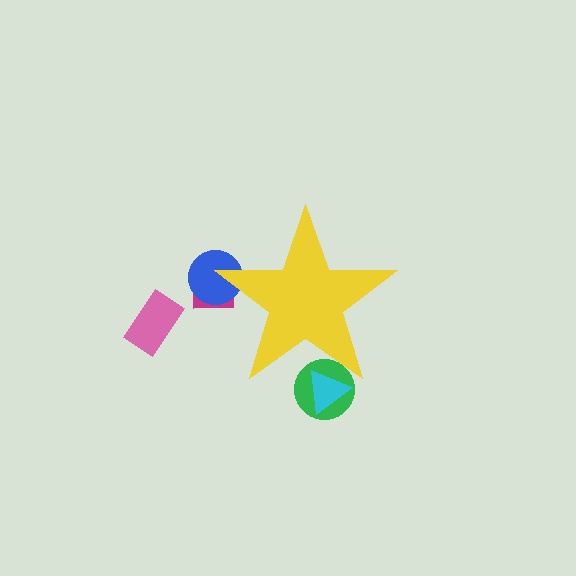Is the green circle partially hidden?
Yes, the green circle is partially hidden behind the yellow star.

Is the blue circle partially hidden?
Yes, the blue circle is partially hidden behind the yellow star.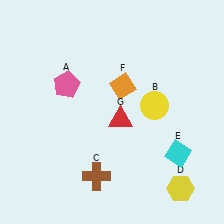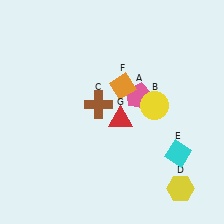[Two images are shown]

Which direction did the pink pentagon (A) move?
The pink pentagon (A) moved right.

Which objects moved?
The objects that moved are: the pink pentagon (A), the brown cross (C).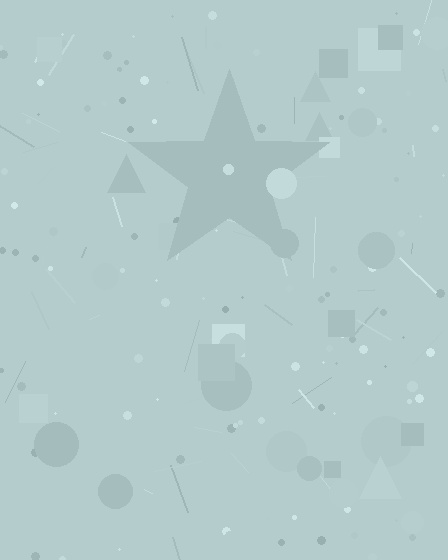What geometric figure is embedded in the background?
A star is embedded in the background.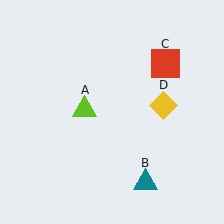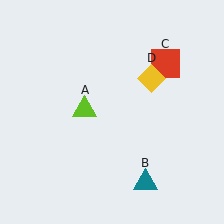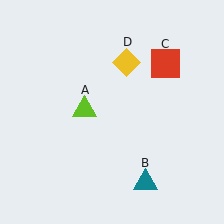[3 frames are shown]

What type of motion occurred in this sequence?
The yellow diamond (object D) rotated counterclockwise around the center of the scene.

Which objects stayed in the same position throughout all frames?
Lime triangle (object A) and teal triangle (object B) and red square (object C) remained stationary.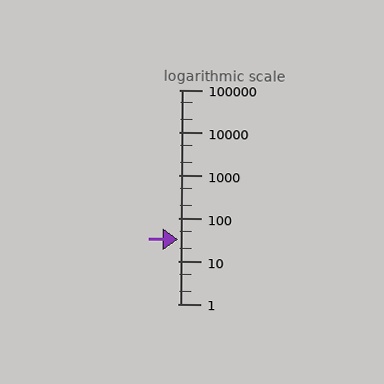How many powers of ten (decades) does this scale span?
The scale spans 5 decades, from 1 to 100000.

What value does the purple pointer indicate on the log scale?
The pointer indicates approximately 32.